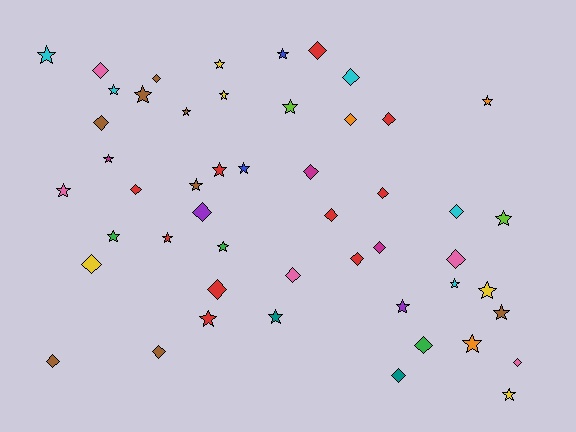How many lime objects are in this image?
There are 2 lime objects.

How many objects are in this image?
There are 50 objects.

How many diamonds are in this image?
There are 24 diamonds.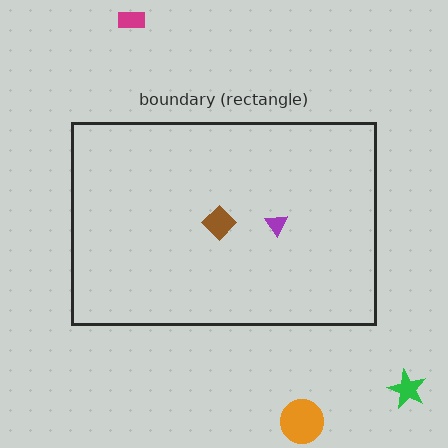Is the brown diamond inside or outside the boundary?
Inside.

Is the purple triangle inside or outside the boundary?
Inside.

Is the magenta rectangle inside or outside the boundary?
Outside.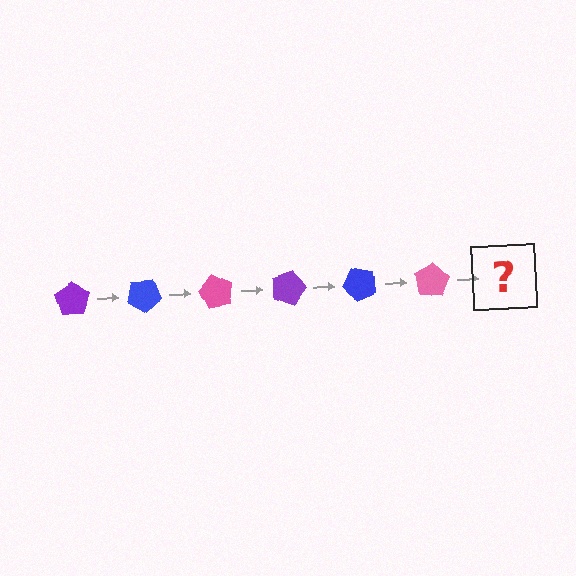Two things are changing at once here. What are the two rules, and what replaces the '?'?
The two rules are that it rotates 30 degrees each step and the color cycles through purple, blue, and pink. The '?' should be a purple pentagon, rotated 180 degrees from the start.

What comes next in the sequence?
The next element should be a purple pentagon, rotated 180 degrees from the start.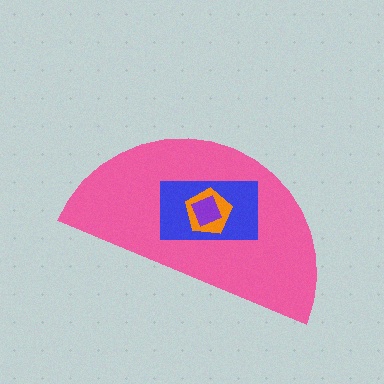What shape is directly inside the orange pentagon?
The purple square.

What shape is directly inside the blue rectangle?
The orange pentagon.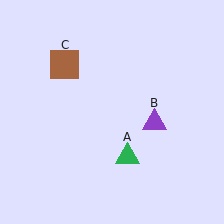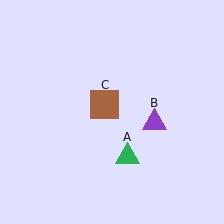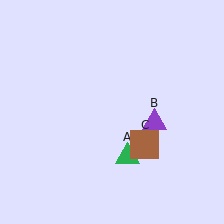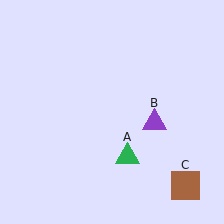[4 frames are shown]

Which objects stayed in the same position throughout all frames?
Green triangle (object A) and purple triangle (object B) remained stationary.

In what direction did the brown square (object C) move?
The brown square (object C) moved down and to the right.